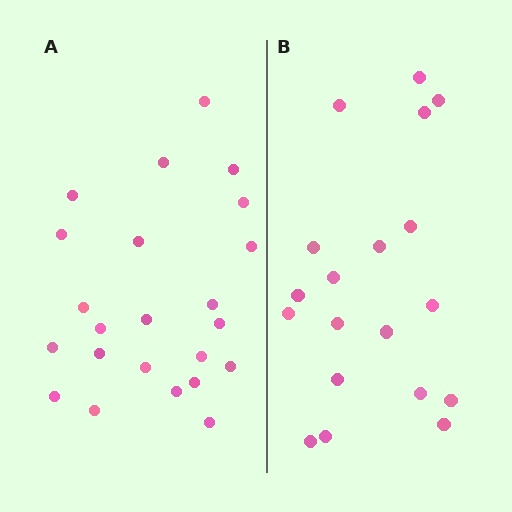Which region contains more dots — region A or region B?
Region A (the left region) has more dots.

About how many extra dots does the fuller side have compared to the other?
Region A has about 4 more dots than region B.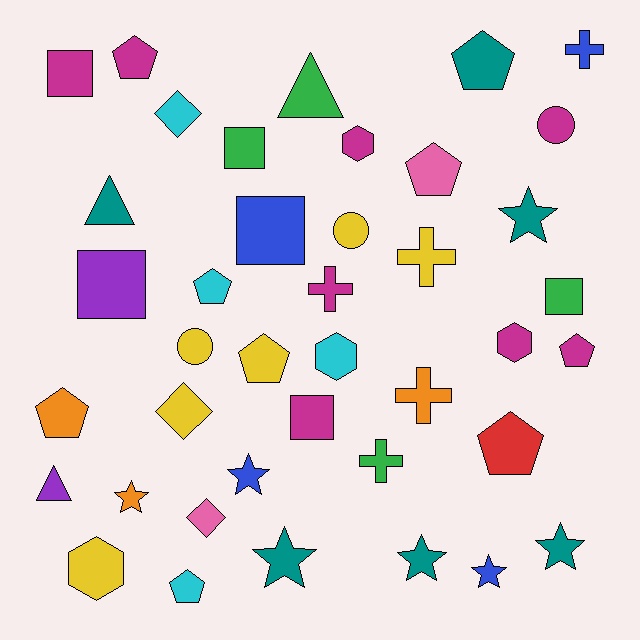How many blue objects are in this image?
There are 4 blue objects.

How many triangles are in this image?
There are 3 triangles.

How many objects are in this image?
There are 40 objects.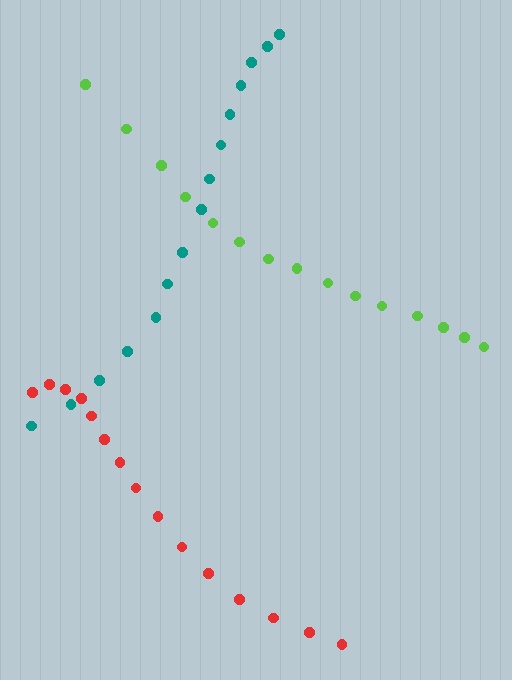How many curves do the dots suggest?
There are 3 distinct paths.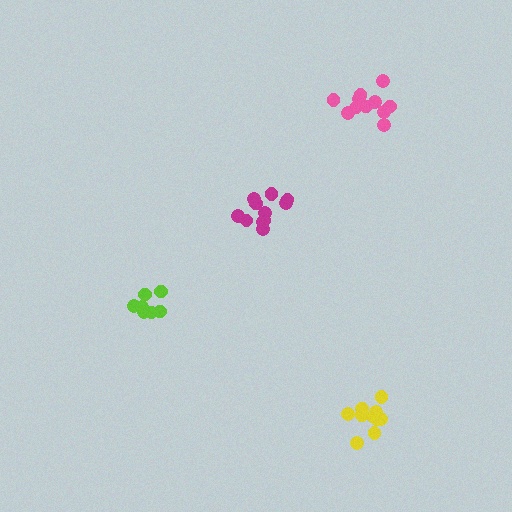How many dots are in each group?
Group 1: 7 dots, Group 2: 10 dots, Group 3: 11 dots, Group 4: 11 dots (39 total).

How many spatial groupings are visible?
There are 4 spatial groupings.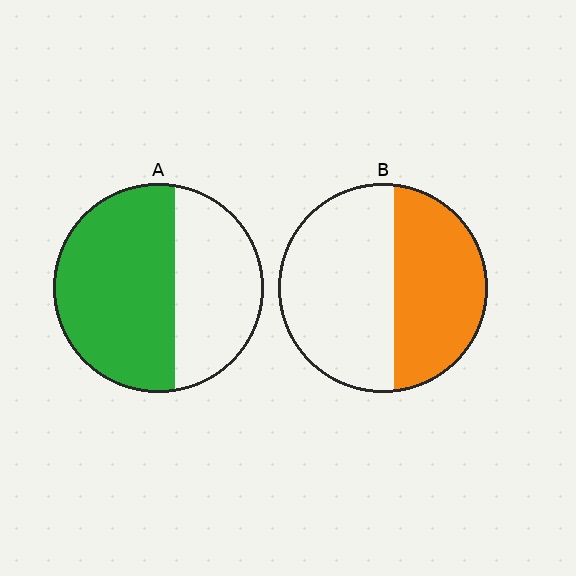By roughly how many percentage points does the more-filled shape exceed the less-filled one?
By roughly 15 percentage points (A over B).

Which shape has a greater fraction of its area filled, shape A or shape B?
Shape A.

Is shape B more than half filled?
No.